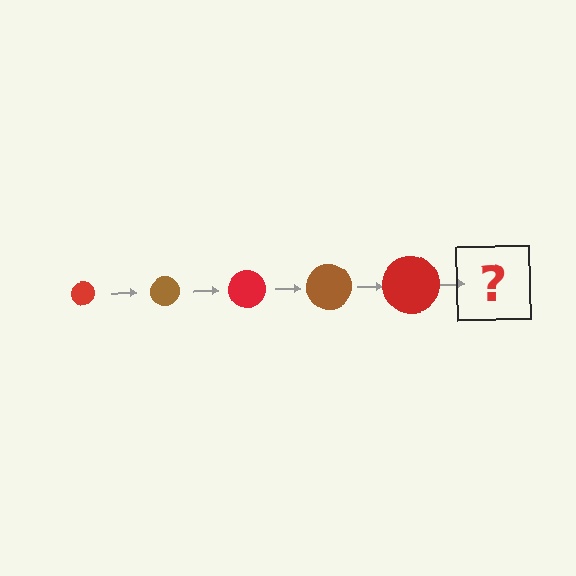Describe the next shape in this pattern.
It should be a brown circle, larger than the previous one.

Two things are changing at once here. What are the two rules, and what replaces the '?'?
The two rules are that the circle grows larger each step and the color cycles through red and brown. The '?' should be a brown circle, larger than the previous one.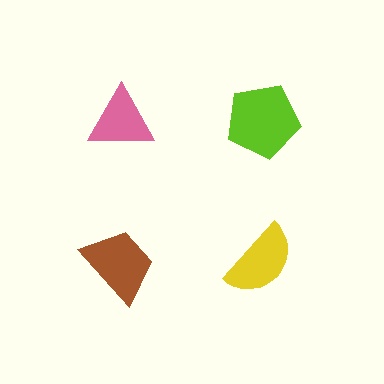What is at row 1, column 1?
A pink triangle.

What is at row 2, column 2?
A yellow semicircle.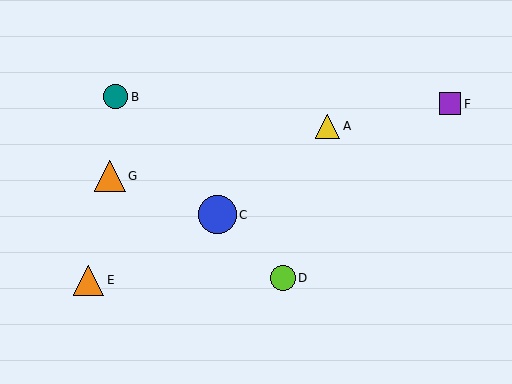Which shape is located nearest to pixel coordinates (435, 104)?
The purple square (labeled F) at (450, 104) is nearest to that location.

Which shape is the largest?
The blue circle (labeled C) is the largest.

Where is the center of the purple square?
The center of the purple square is at (450, 104).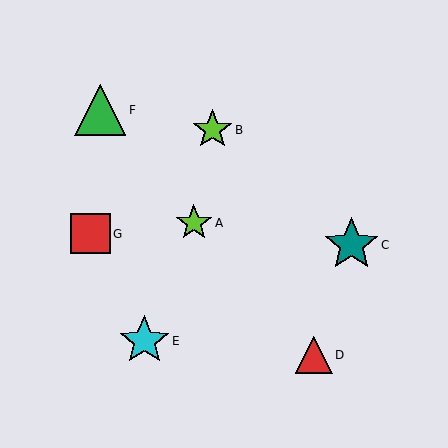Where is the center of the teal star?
The center of the teal star is at (351, 245).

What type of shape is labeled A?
Shape A is a lime star.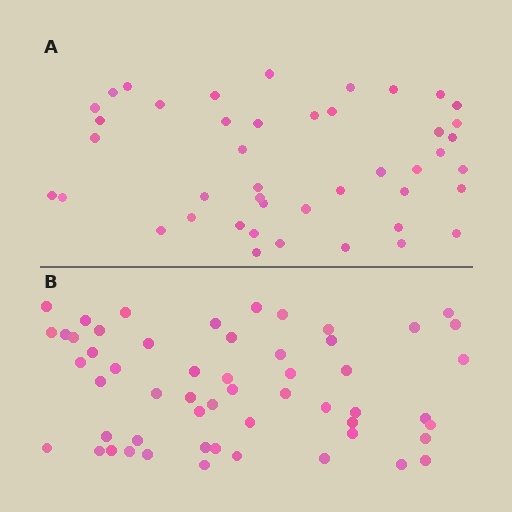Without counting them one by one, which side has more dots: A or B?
Region B (the bottom region) has more dots.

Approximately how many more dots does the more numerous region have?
Region B has roughly 12 or so more dots than region A.